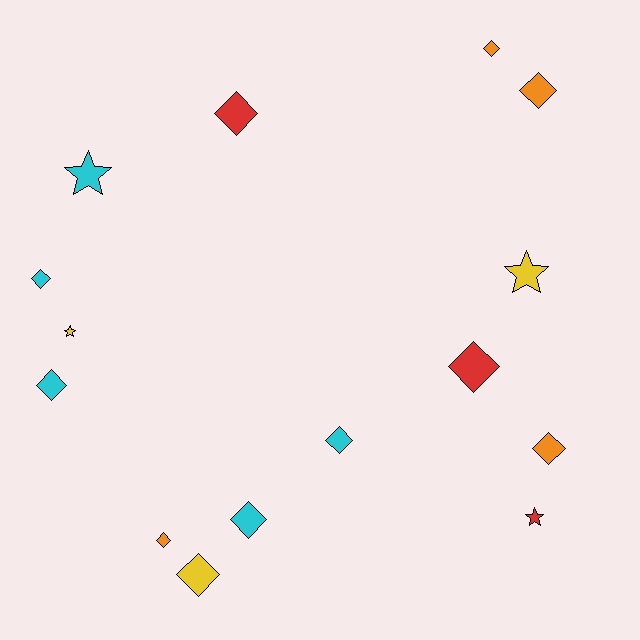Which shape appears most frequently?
Diamond, with 11 objects.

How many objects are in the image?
There are 15 objects.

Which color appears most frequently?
Cyan, with 5 objects.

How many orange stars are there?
There are no orange stars.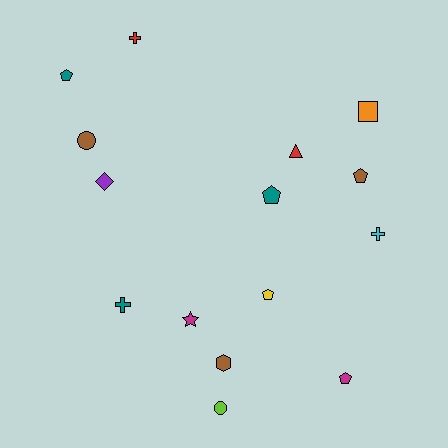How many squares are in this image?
There is 1 square.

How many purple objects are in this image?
There is 1 purple object.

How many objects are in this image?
There are 15 objects.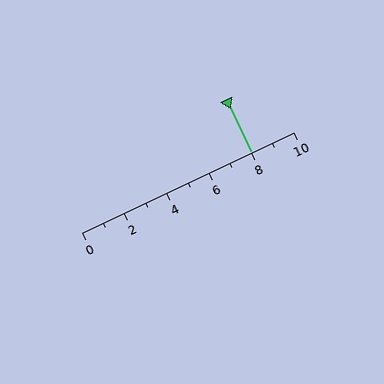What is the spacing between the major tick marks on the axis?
The major ticks are spaced 2 apart.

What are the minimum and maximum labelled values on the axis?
The axis runs from 0 to 10.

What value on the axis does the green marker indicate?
The marker indicates approximately 8.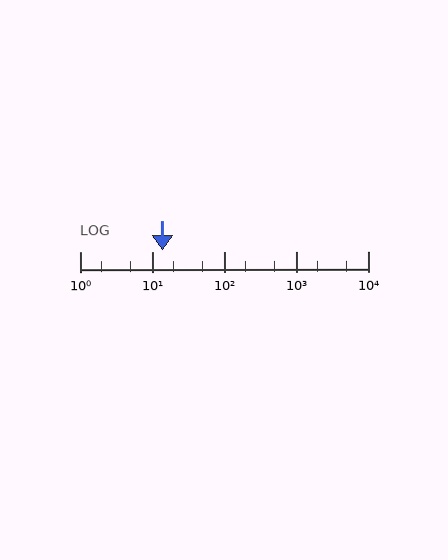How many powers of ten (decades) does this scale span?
The scale spans 4 decades, from 1 to 10000.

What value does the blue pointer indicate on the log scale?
The pointer indicates approximately 14.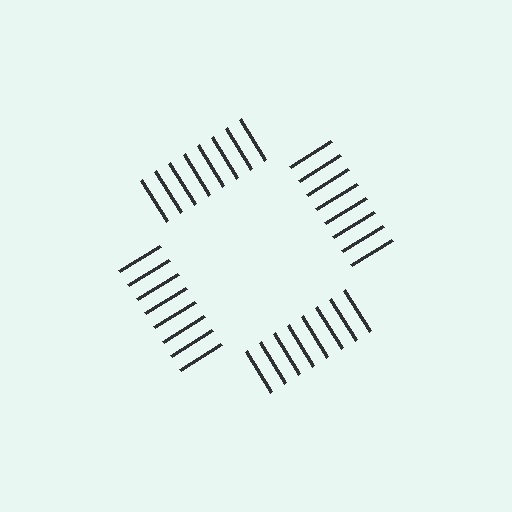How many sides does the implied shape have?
4 sides — the line-ends trace a square.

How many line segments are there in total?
32 — 8 along each of the 4 edges.